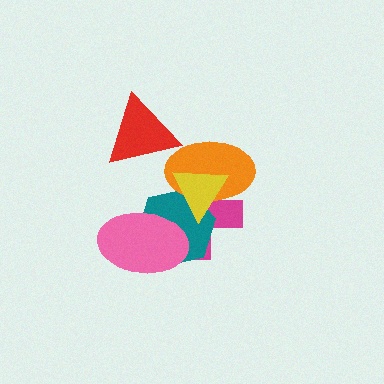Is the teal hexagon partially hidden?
Yes, it is partially covered by another shape.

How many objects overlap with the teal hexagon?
4 objects overlap with the teal hexagon.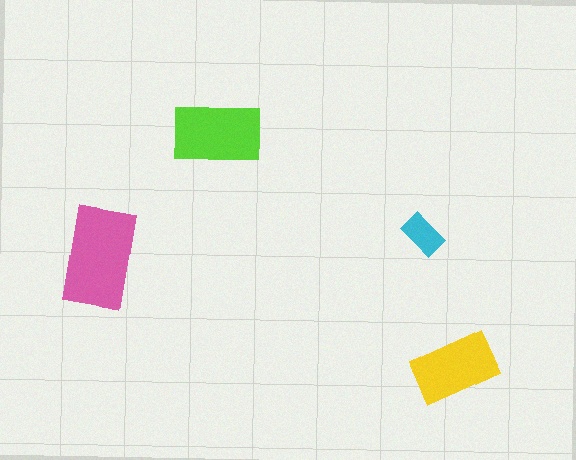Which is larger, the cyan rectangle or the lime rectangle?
The lime one.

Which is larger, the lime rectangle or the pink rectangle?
The pink one.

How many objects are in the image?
There are 4 objects in the image.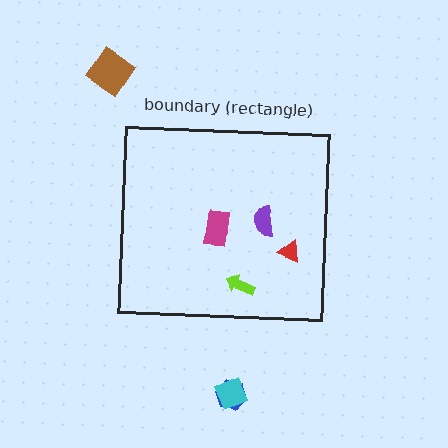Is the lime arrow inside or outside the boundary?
Inside.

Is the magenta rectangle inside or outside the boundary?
Inside.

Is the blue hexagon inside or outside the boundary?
Outside.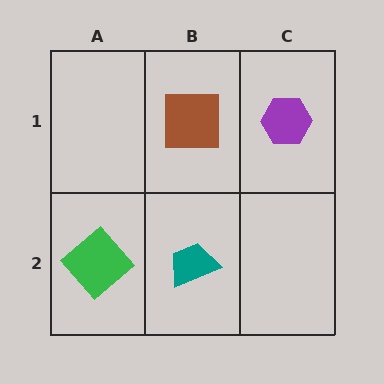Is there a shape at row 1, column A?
No, that cell is empty.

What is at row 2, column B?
A teal trapezoid.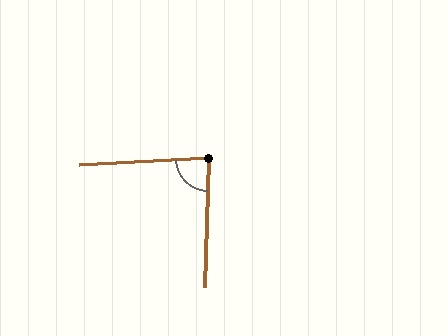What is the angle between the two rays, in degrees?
Approximately 85 degrees.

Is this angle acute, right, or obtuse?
It is approximately a right angle.